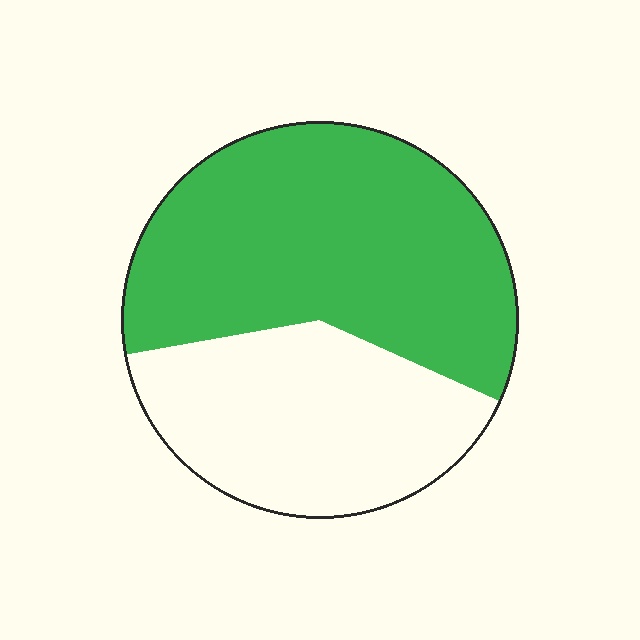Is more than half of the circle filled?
Yes.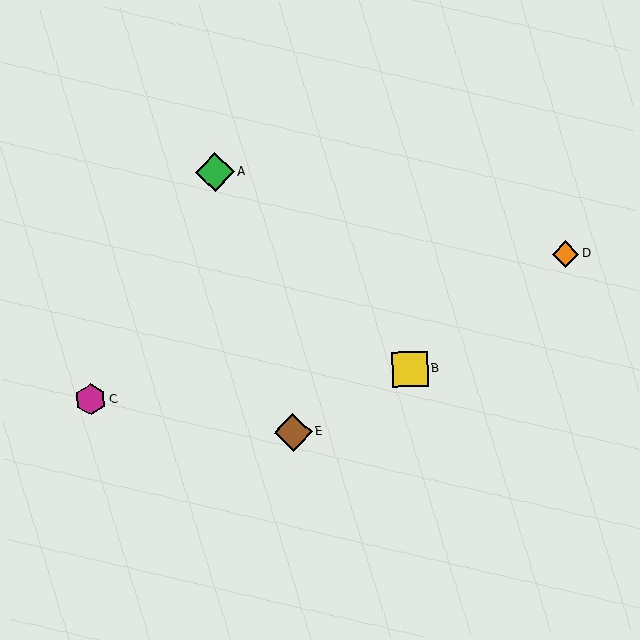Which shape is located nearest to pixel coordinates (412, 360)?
The yellow square (labeled B) at (410, 369) is nearest to that location.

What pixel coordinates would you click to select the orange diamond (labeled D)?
Click at (565, 254) to select the orange diamond D.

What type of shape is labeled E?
Shape E is a brown diamond.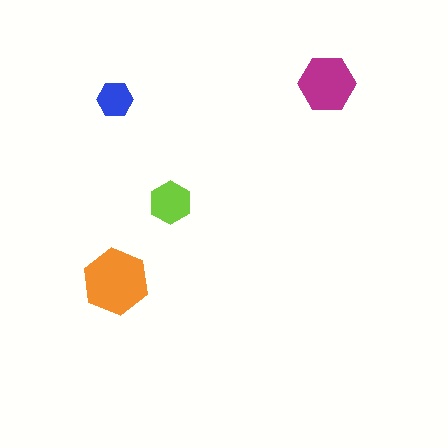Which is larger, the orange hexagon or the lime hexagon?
The orange one.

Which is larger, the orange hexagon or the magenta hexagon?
The orange one.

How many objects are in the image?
There are 4 objects in the image.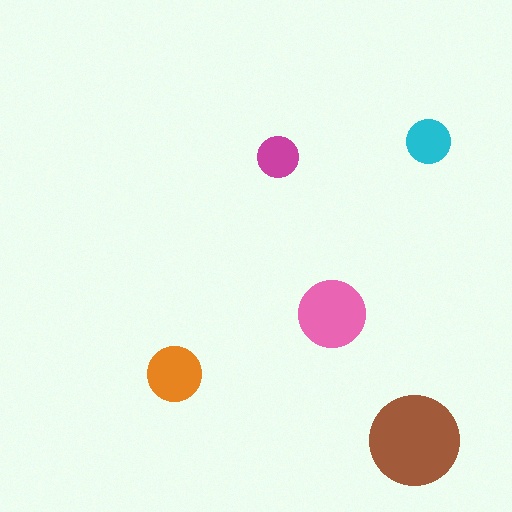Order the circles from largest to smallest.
the brown one, the pink one, the orange one, the cyan one, the magenta one.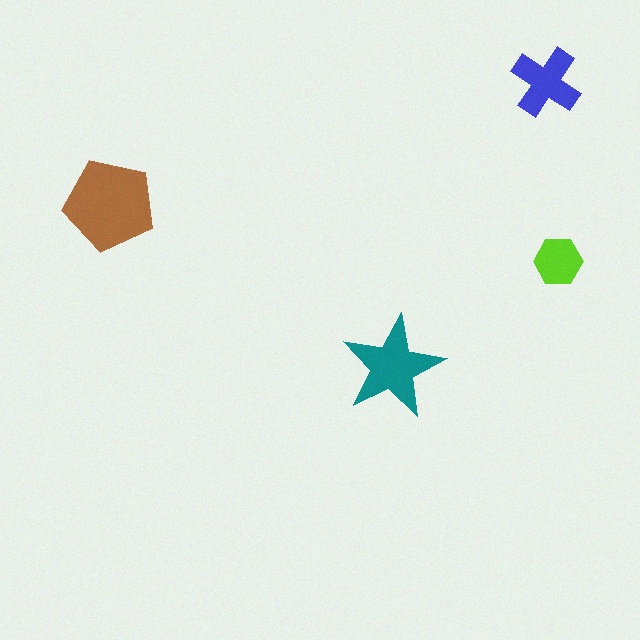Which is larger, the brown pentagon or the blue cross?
The brown pentagon.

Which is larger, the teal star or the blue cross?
The teal star.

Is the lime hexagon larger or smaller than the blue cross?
Smaller.